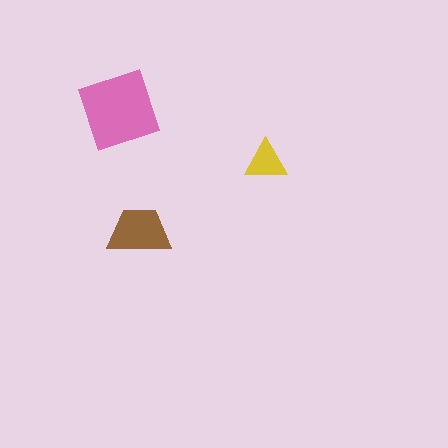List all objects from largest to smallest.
The pink diamond, the brown trapezoid, the yellow triangle.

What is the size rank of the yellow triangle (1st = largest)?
3rd.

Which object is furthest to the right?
The yellow triangle is rightmost.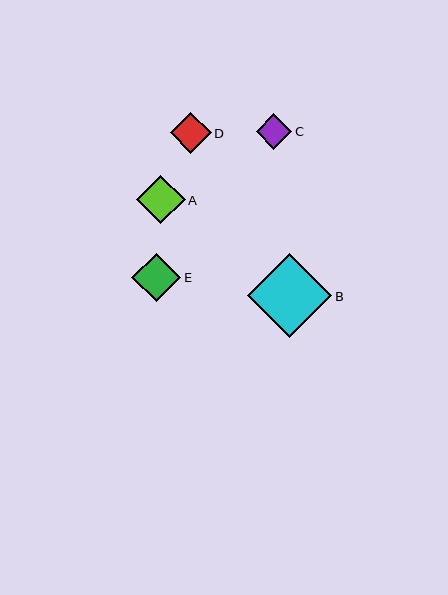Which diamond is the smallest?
Diamond C is the smallest with a size of approximately 36 pixels.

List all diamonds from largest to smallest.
From largest to smallest: B, A, E, D, C.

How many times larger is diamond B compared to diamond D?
Diamond B is approximately 2.0 times the size of diamond D.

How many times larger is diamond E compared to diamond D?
Diamond E is approximately 1.2 times the size of diamond D.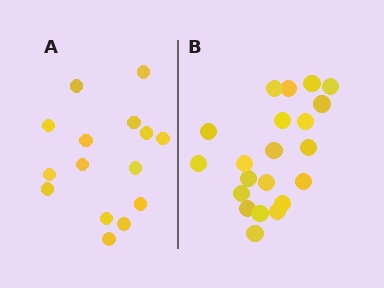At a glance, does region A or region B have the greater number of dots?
Region B (the right region) has more dots.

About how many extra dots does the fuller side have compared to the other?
Region B has about 6 more dots than region A.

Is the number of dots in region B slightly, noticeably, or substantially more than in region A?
Region B has noticeably more, but not dramatically so. The ratio is roughly 1.4 to 1.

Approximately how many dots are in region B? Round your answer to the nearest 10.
About 20 dots. (The exact count is 21, which rounds to 20.)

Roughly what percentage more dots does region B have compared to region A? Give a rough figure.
About 40% more.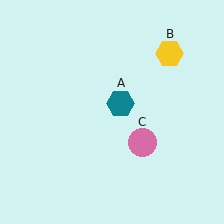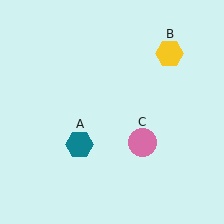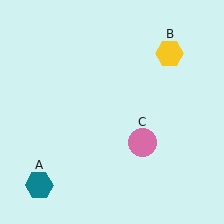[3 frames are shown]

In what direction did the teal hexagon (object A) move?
The teal hexagon (object A) moved down and to the left.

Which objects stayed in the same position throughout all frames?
Yellow hexagon (object B) and pink circle (object C) remained stationary.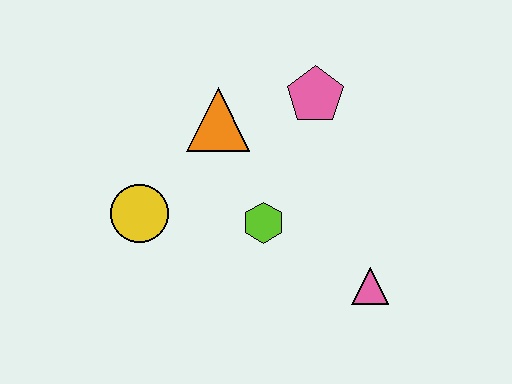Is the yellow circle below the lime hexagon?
No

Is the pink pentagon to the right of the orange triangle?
Yes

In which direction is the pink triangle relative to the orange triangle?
The pink triangle is below the orange triangle.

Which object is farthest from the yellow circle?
The pink triangle is farthest from the yellow circle.